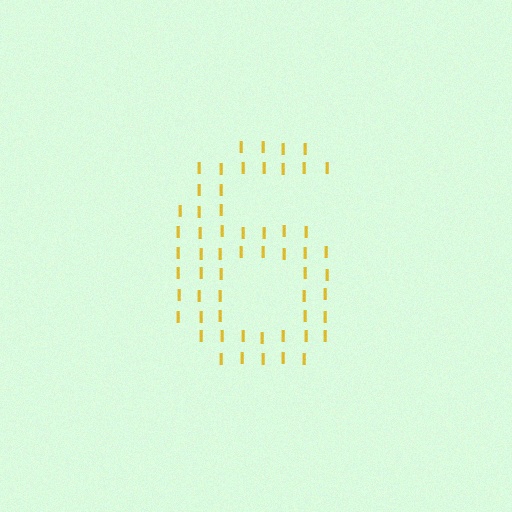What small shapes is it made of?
It is made of small letter I's.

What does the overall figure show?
The overall figure shows the digit 6.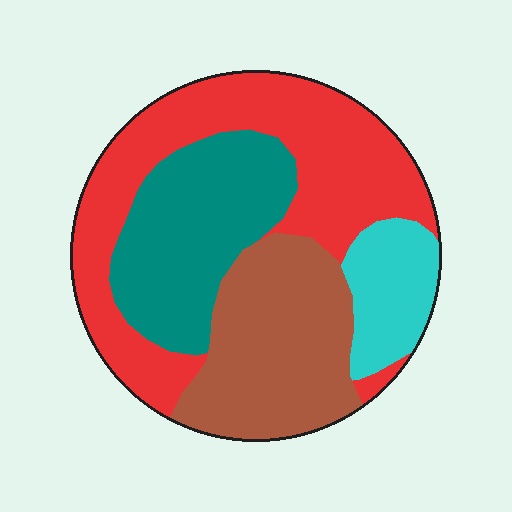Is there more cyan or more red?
Red.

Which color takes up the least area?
Cyan, at roughly 10%.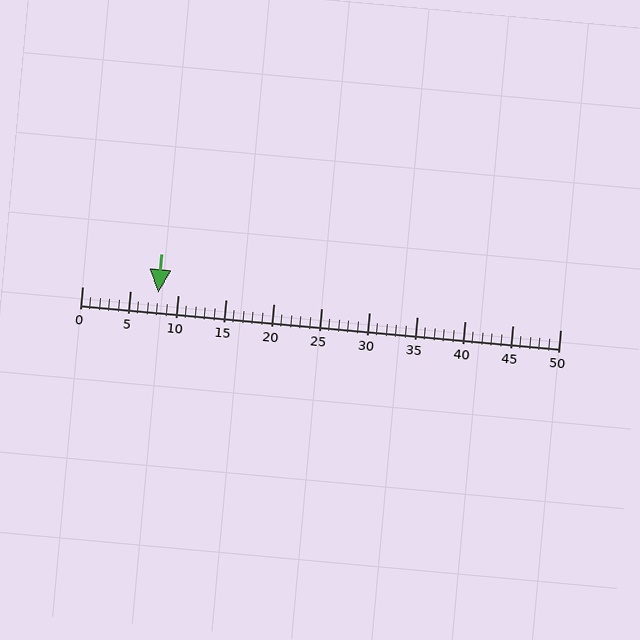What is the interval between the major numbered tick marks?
The major tick marks are spaced 5 units apart.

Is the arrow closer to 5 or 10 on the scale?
The arrow is closer to 10.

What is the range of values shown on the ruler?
The ruler shows values from 0 to 50.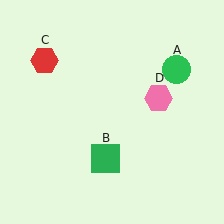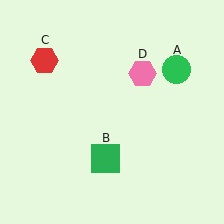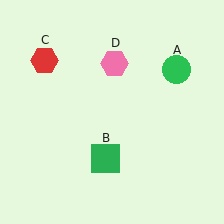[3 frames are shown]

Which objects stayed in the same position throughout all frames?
Green circle (object A) and green square (object B) and red hexagon (object C) remained stationary.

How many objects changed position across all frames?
1 object changed position: pink hexagon (object D).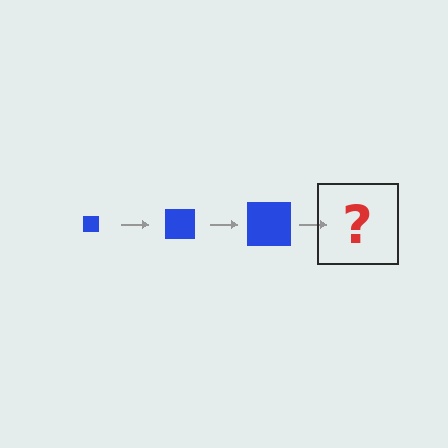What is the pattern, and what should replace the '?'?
The pattern is that the square gets progressively larger each step. The '?' should be a blue square, larger than the previous one.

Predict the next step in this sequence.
The next step is a blue square, larger than the previous one.